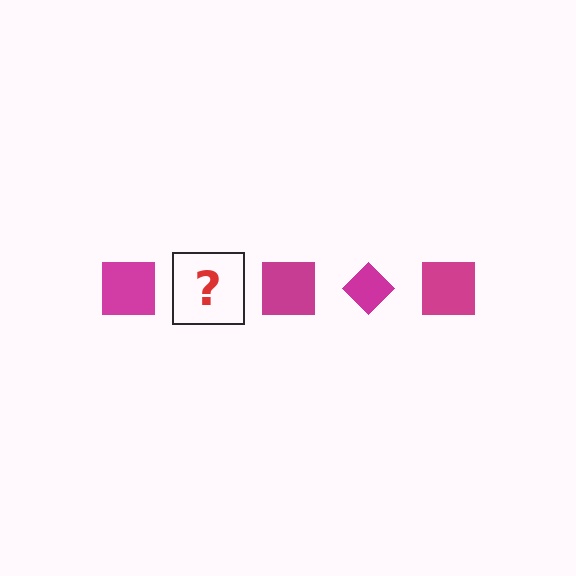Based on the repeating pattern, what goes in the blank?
The blank should be a magenta diamond.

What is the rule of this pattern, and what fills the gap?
The rule is that the pattern cycles through square, diamond shapes in magenta. The gap should be filled with a magenta diamond.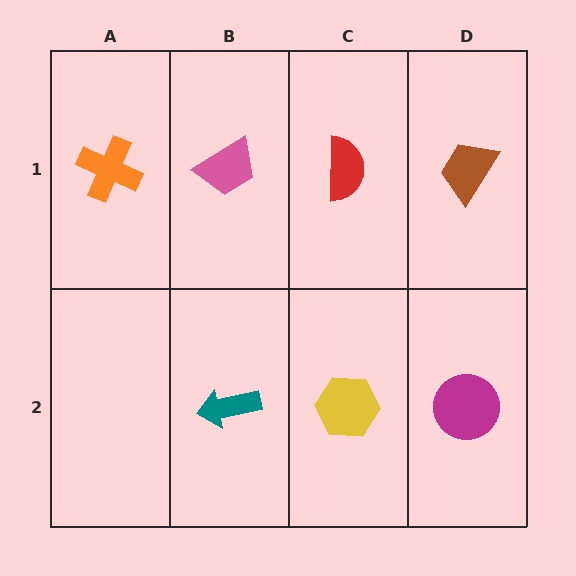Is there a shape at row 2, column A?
No, that cell is empty.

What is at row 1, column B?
A pink trapezoid.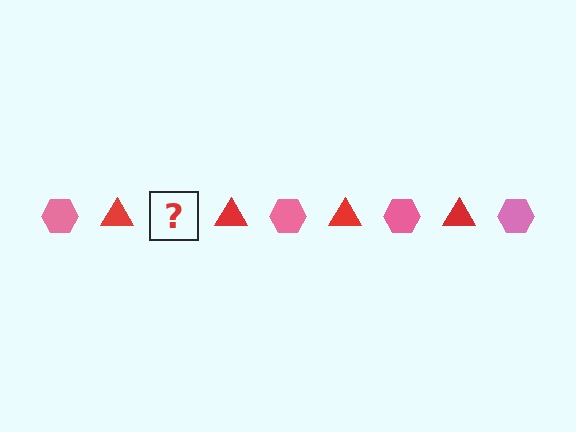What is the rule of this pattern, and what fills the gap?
The rule is that the pattern alternates between pink hexagon and red triangle. The gap should be filled with a pink hexagon.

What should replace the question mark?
The question mark should be replaced with a pink hexagon.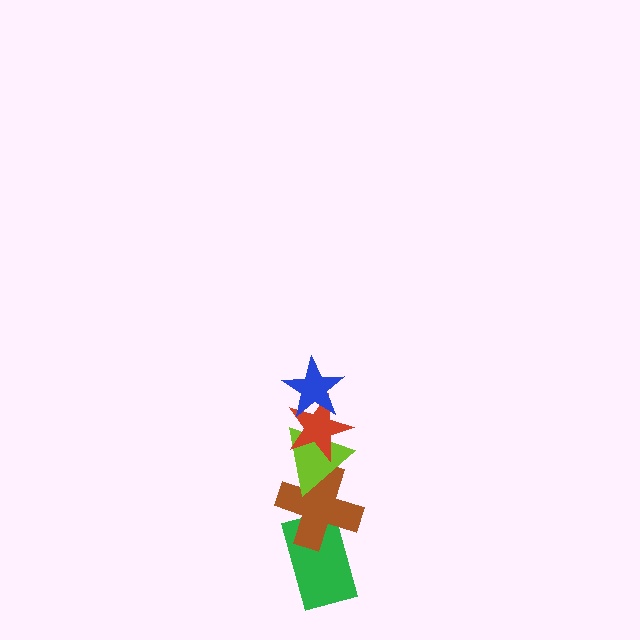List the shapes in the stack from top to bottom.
From top to bottom: the blue star, the red star, the lime triangle, the brown cross, the green rectangle.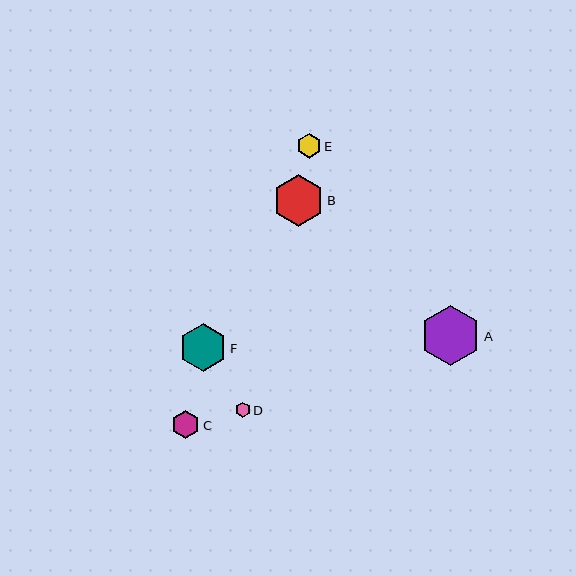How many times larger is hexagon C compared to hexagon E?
Hexagon C is approximately 1.1 times the size of hexagon E.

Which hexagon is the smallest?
Hexagon D is the smallest with a size of approximately 15 pixels.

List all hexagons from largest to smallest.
From largest to smallest: A, B, F, C, E, D.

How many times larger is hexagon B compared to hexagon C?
Hexagon B is approximately 1.8 times the size of hexagon C.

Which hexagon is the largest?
Hexagon A is the largest with a size of approximately 60 pixels.